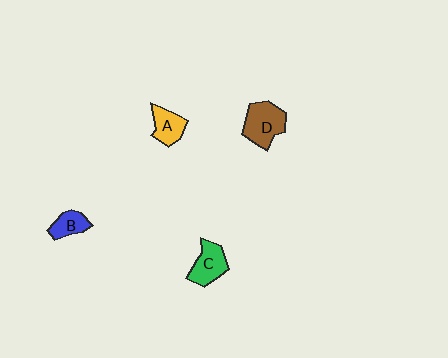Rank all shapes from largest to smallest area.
From largest to smallest: D (brown), C (green), A (yellow), B (blue).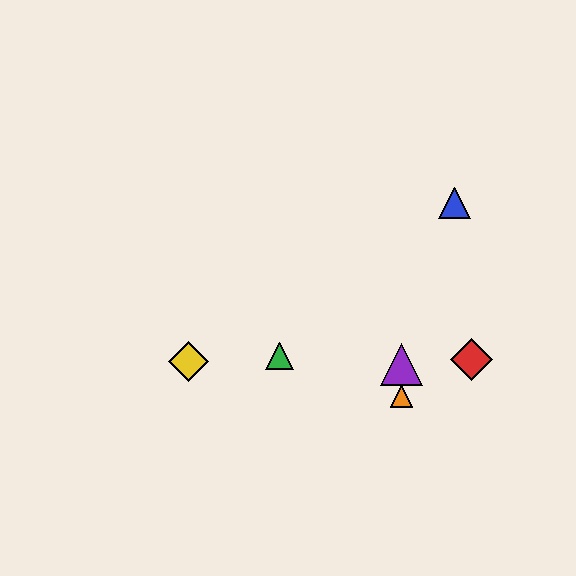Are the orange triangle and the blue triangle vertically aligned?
No, the orange triangle is at x≈402 and the blue triangle is at x≈455.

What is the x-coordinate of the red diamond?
The red diamond is at x≈472.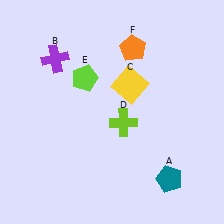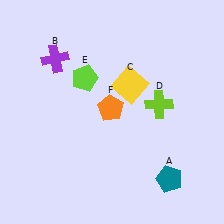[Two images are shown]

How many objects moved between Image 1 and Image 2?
2 objects moved between the two images.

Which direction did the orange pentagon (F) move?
The orange pentagon (F) moved down.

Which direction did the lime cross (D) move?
The lime cross (D) moved right.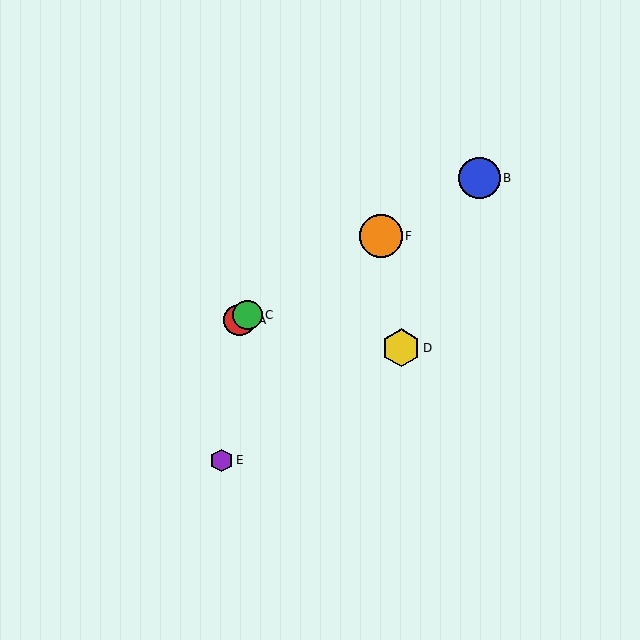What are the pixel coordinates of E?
Object E is at (221, 460).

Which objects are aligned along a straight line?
Objects A, B, C, F are aligned along a straight line.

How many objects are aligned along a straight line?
4 objects (A, B, C, F) are aligned along a straight line.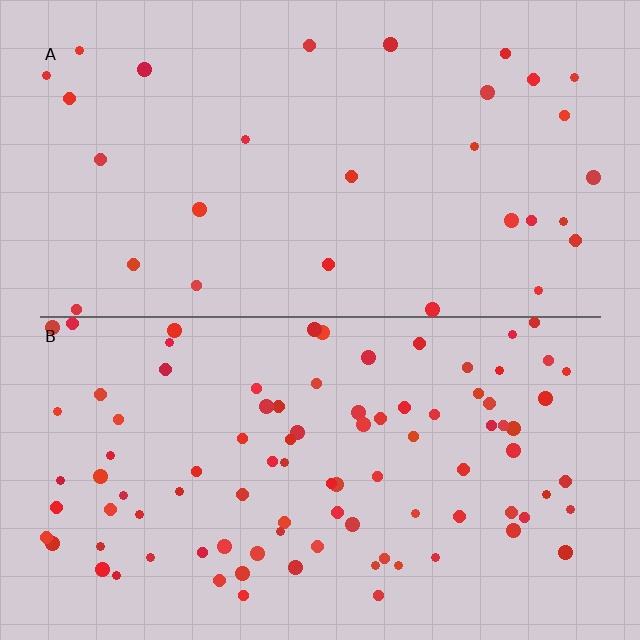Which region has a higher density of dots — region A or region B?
B (the bottom).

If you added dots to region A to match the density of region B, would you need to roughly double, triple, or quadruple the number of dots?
Approximately triple.